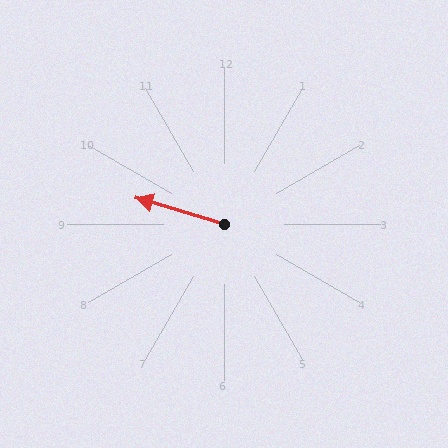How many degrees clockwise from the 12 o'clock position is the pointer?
Approximately 286 degrees.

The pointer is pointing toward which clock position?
Roughly 10 o'clock.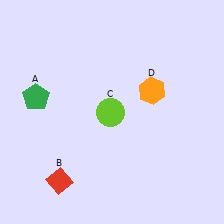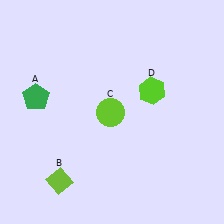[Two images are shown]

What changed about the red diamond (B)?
In Image 1, B is red. In Image 2, it changed to lime.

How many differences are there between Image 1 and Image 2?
There are 2 differences between the two images.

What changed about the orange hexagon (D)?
In Image 1, D is orange. In Image 2, it changed to lime.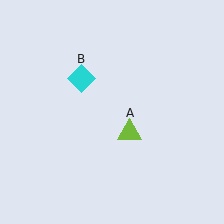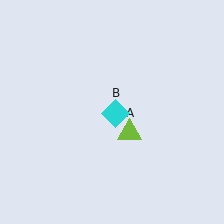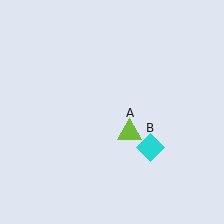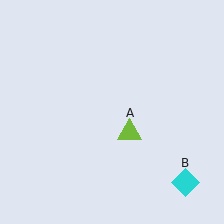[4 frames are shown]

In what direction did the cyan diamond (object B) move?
The cyan diamond (object B) moved down and to the right.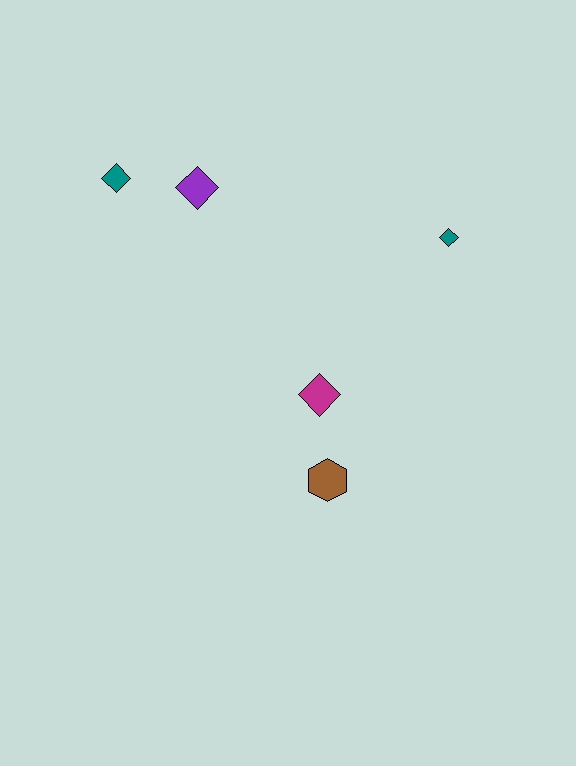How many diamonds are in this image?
There are 4 diamonds.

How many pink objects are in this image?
There are no pink objects.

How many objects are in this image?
There are 5 objects.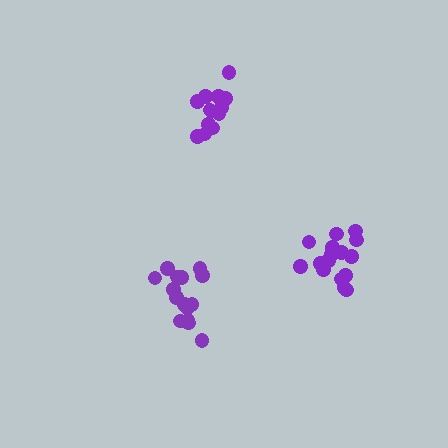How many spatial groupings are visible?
There are 3 spatial groupings.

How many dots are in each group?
Group 1: 13 dots, Group 2: 15 dots, Group 3: 16 dots (44 total).